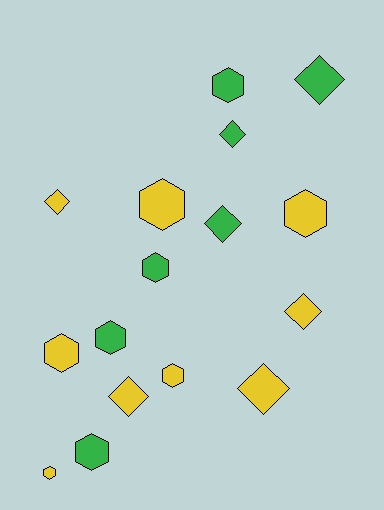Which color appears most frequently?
Yellow, with 9 objects.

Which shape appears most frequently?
Hexagon, with 9 objects.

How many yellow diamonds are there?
There are 4 yellow diamonds.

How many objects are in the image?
There are 16 objects.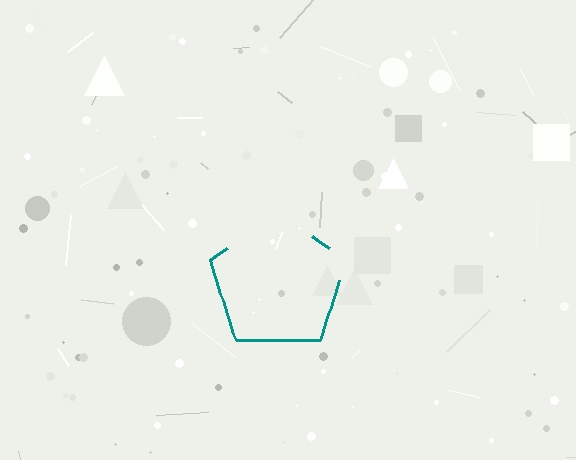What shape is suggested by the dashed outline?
The dashed outline suggests a pentagon.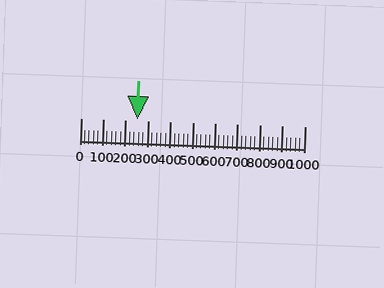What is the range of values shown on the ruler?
The ruler shows values from 0 to 1000.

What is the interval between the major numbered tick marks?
The major tick marks are spaced 100 units apart.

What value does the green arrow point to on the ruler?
The green arrow points to approximately 252.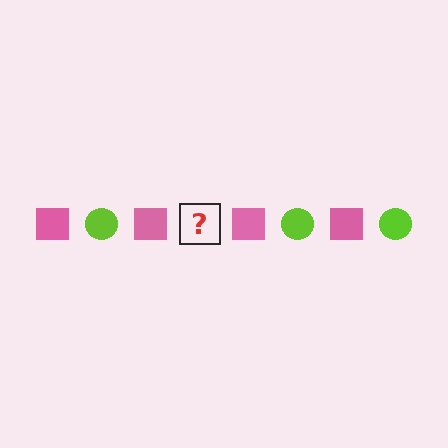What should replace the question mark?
The question mark should be replaced with a lime circle.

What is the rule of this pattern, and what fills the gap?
The rule is that the pattern alternates between pink square and lime circle. The gap should be filled with a lime circle.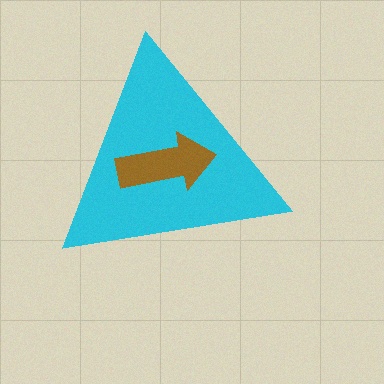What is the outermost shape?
The cyan triangle.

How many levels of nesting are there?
2.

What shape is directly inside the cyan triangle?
The brown arrow.